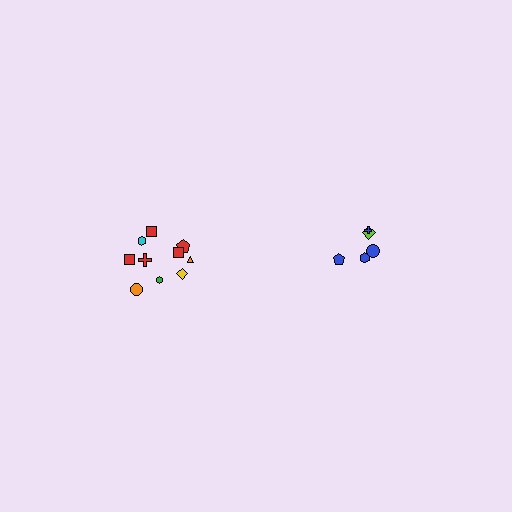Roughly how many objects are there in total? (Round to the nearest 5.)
Roughly 15 objects in total.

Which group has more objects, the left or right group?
The left group.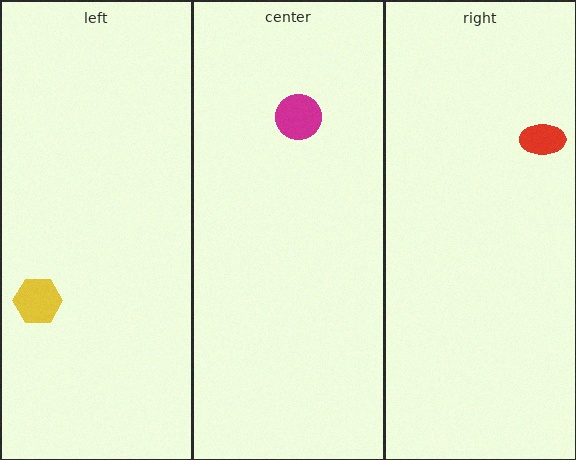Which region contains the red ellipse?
The right region.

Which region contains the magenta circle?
The center region.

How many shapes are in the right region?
1.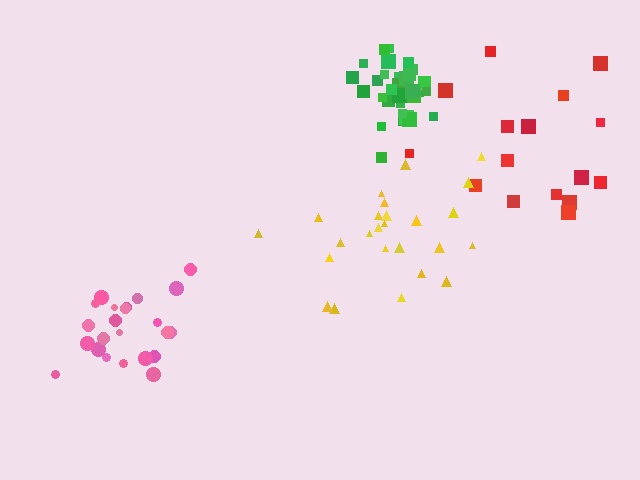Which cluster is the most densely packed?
Green.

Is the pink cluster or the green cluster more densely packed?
Green.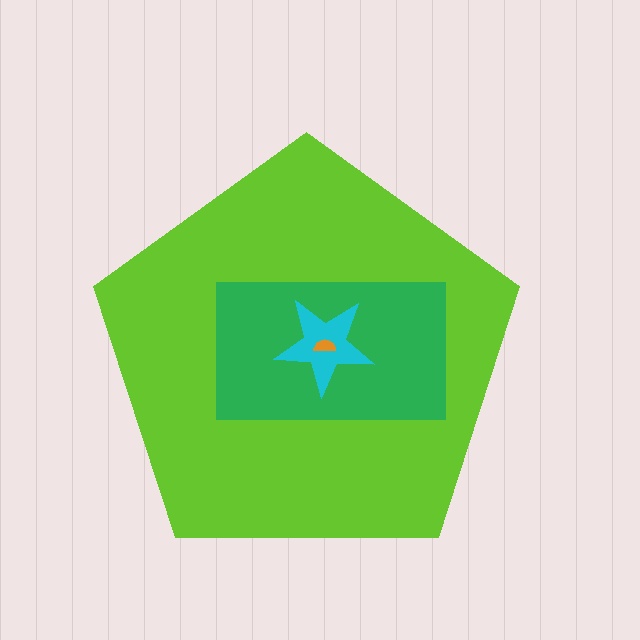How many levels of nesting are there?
4.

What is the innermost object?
The orange semicircle.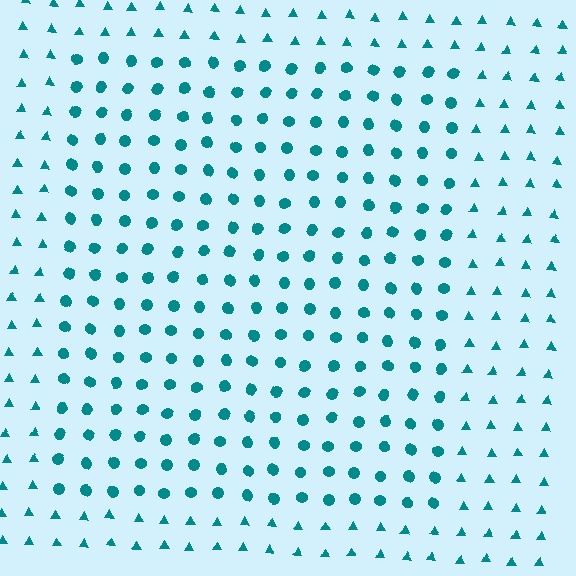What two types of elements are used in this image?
The image uses circles inside the rectangle region and triangles outside it.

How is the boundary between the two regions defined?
The boundary is defined by a change in element shape: circles inside vs. triangles outside. All elements share the same color and spacing.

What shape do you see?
I see a rectangle.